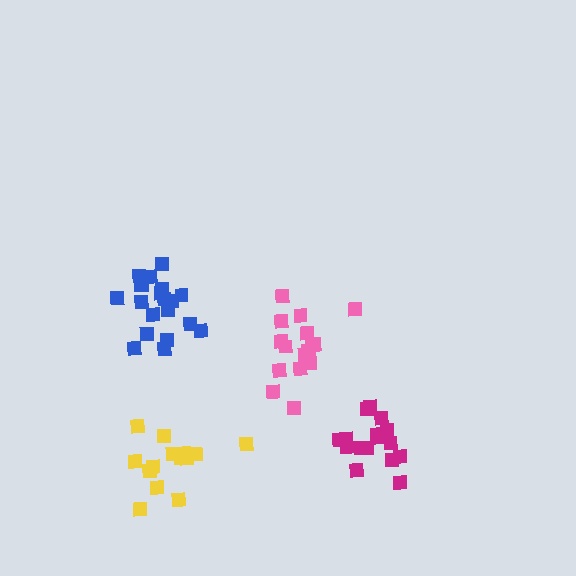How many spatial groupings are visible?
There are 4 spatial groupings.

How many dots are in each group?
Group 1: 16 dots, Group 2: 20 dots, Group 3: 17 dots, Group 4: 14 dots (67 total).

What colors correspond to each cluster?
The clusters are colored: pink, blue, magenta, yellow.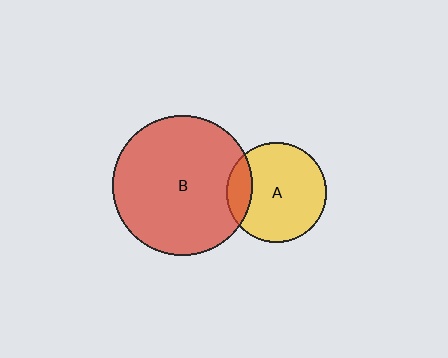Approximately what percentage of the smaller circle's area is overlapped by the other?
Approximately 15%.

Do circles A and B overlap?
Yes.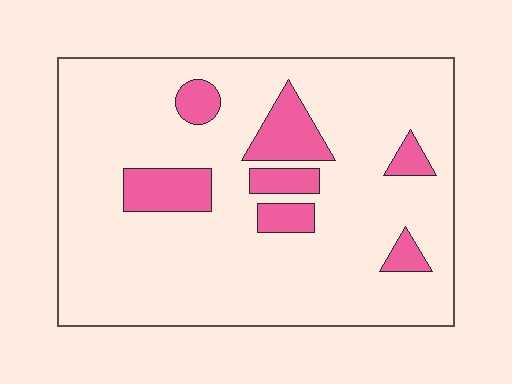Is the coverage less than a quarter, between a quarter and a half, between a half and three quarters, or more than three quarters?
Less than a quarter.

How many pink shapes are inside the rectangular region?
7.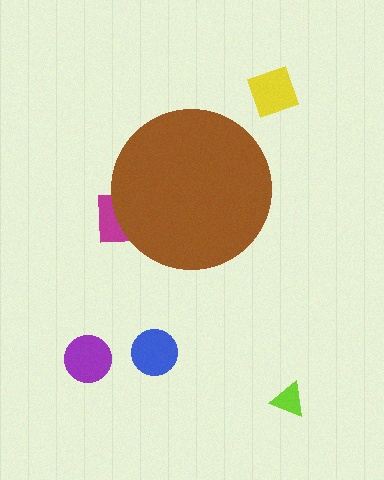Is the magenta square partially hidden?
Yes, the magenta square is partially hidden behind the brown circle.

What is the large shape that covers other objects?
A brown circle.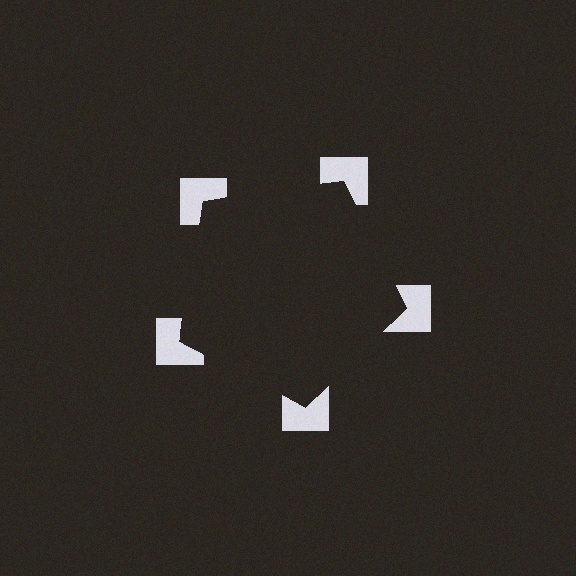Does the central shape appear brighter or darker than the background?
It typically appears slightly darker than the background, even though no actual brightness change is drawn.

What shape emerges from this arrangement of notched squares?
An illusory pentagon — its edges are inferred from the aligned wedge cuts in the notched squares, not physically drawn.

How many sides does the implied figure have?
5 sides.